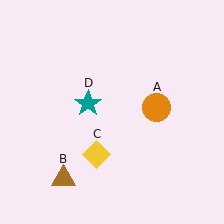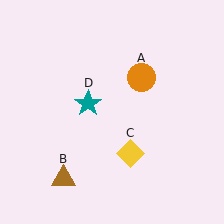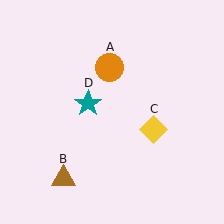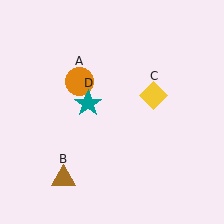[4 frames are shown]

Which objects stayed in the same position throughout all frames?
Brown triangle (object B) and teal star (object D) remained stationary.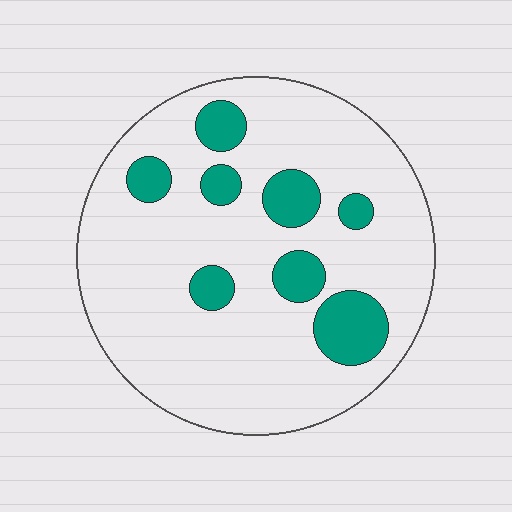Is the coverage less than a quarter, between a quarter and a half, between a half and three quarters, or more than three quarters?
Less than a quarter.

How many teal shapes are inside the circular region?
8.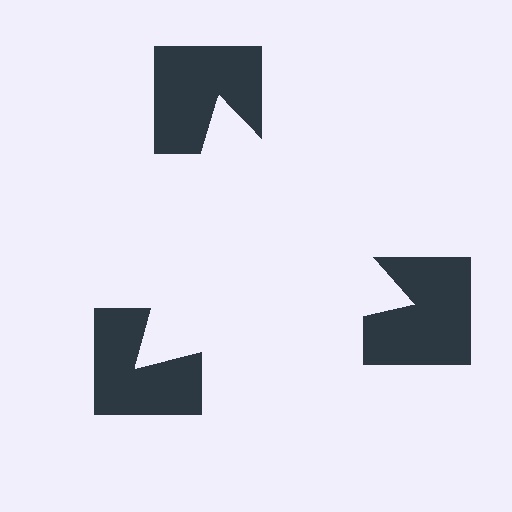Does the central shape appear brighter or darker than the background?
It typically appears slightly brighter than the background, even though no actual brightness change is drawn.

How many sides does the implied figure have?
3 sides.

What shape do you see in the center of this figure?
An illusory triangle — its edges are inferred from the aligned wedge cuts in the notched squares, not physically drawn.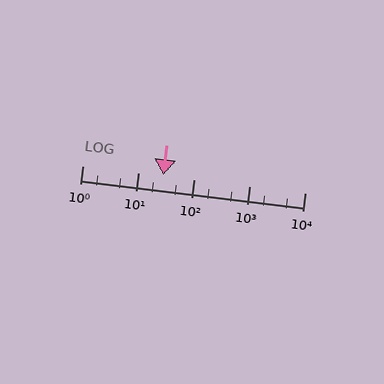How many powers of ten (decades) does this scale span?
The scale spans 4 decades, from 1 to 10000.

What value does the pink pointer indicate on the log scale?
The pointer indicates approximately 28.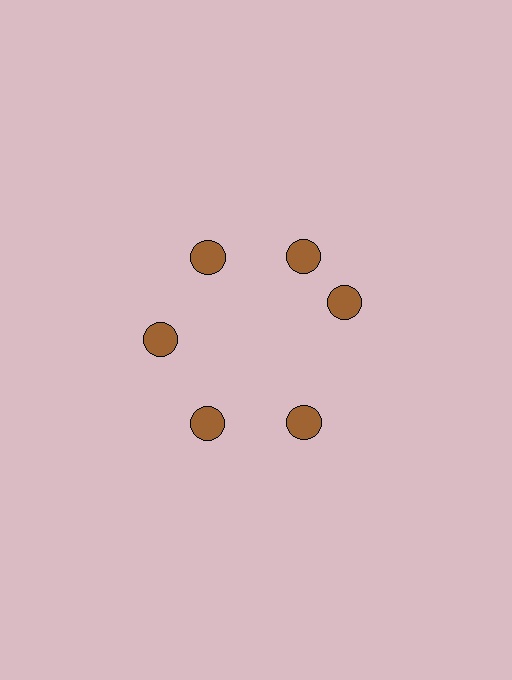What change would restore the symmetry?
The symmetry would be restored by rotating it back into even spacing with its neighbors so that all 6 circles sit at equal angles and equal distance from the center.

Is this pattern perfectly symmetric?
No. The 6 brown circles are arranged in a ring, but one element near the 3 o'clock position is rotated out of alignment along the ring, breaking the 6-fold rotational symmetry.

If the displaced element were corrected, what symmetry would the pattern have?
It would have 6-fold rotational symmetry — the pattern would map onto itself every 60 degrees.